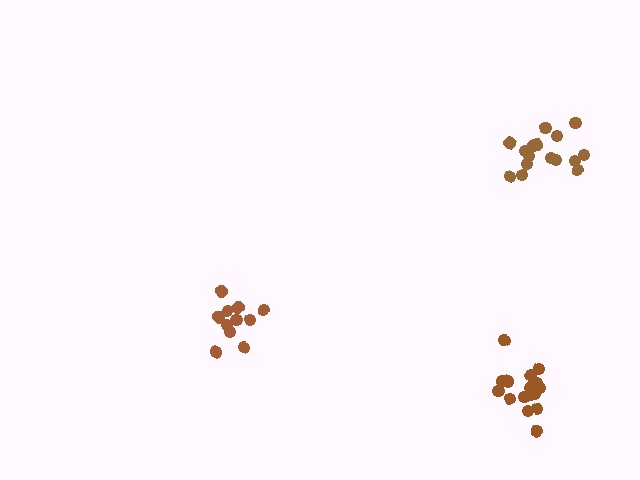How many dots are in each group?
Group 1: 17 dots, Group 2: 11 dots, Group 3: 17 dots (45 total).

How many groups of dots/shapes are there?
There are 3 groups.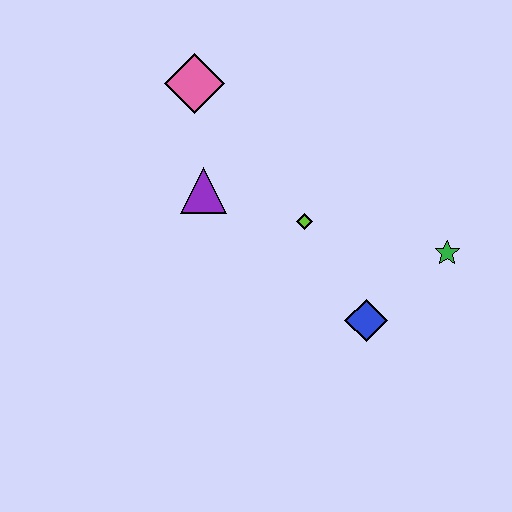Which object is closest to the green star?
The blue diamond is closest to the green star.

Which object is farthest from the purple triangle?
The green star is farthest from the purple triangle.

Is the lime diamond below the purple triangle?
Yes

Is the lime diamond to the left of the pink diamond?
No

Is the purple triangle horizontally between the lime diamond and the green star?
No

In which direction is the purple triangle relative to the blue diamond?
The purple triangle is to the left of the blue diamond.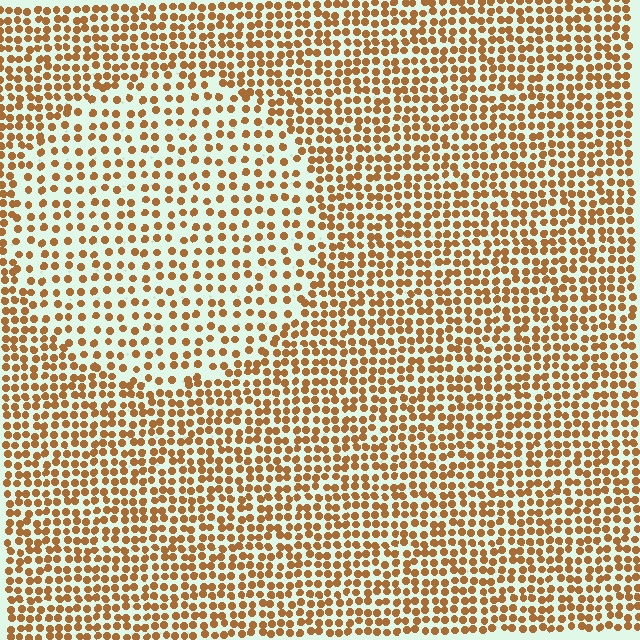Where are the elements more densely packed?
The elements are more densely packed outside the circle boundary.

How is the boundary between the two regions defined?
The boundary is defined by a change in element density (approximately 1.7x ratio). All elements are the same color, size, and shape.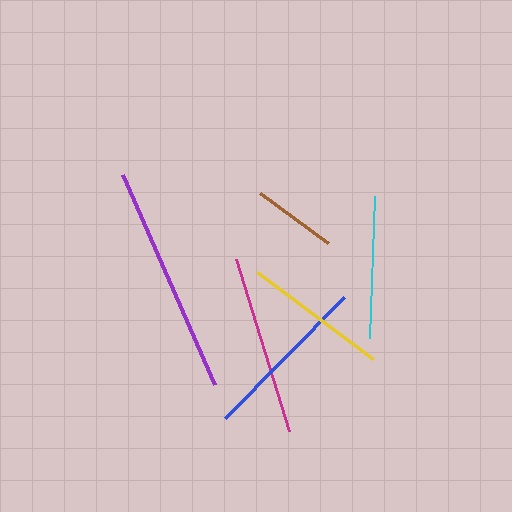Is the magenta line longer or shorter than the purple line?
The purple line is longer than the magenta line.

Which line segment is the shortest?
The brown line is the shortest at approximately 85 pixels.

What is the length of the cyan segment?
The cyan segment is approximately 142 pixels long.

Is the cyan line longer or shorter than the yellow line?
The yellow line is longer than the cyan line.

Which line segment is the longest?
The purple line is the longest at approximately 229 pixels.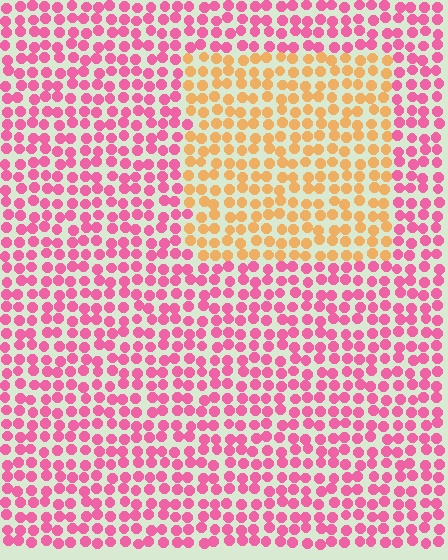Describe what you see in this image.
The image is filled with small pink elements in a uniform arrangement. A rectangle-shaped region is visible where the elements are tinted to a slightly different hue, forming a subtle color boundary.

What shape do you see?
I see a rectangle.